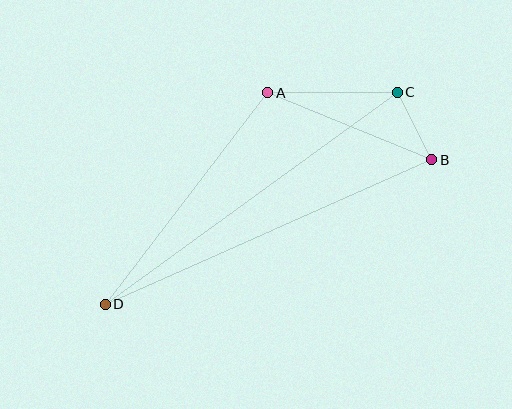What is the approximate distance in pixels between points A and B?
The distance between A and B is approximately 177 pixels.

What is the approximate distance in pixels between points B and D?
The distance between B and D is approximately 357 pixels.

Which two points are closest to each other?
Points B and C are closest to each other.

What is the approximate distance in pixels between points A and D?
The distance between A and D is approximately 267 pixels.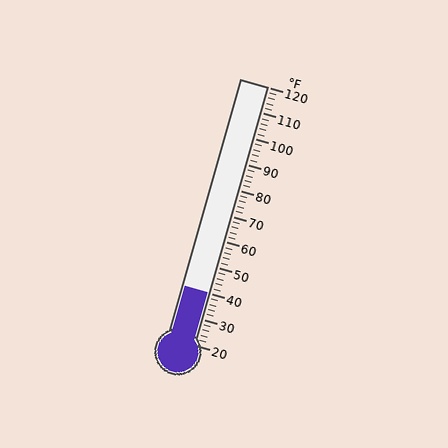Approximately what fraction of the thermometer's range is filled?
The thermometer is filled to approximately 20% of its range.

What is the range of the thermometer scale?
The thermometer scale ranges from 20°F to 120°F.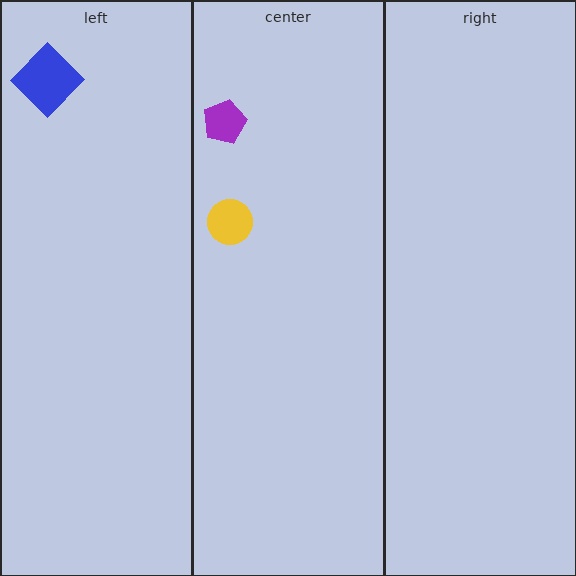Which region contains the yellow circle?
The center region.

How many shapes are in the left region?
1.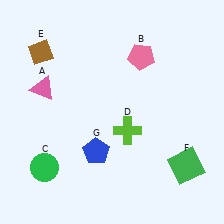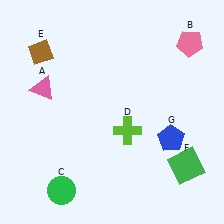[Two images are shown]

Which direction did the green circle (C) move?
The green circle (C) moved down.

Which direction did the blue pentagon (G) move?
The blue pentagon (G) moved right.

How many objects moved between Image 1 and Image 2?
3 objects moved between the two images.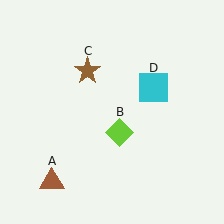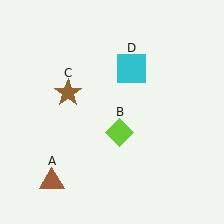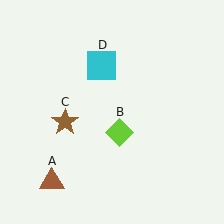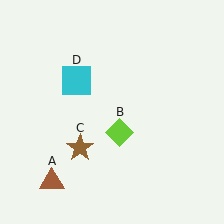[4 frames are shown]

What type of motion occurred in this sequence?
The brown star (object C), cyan square (object D) rotated counterclockwise around the center of the scene.